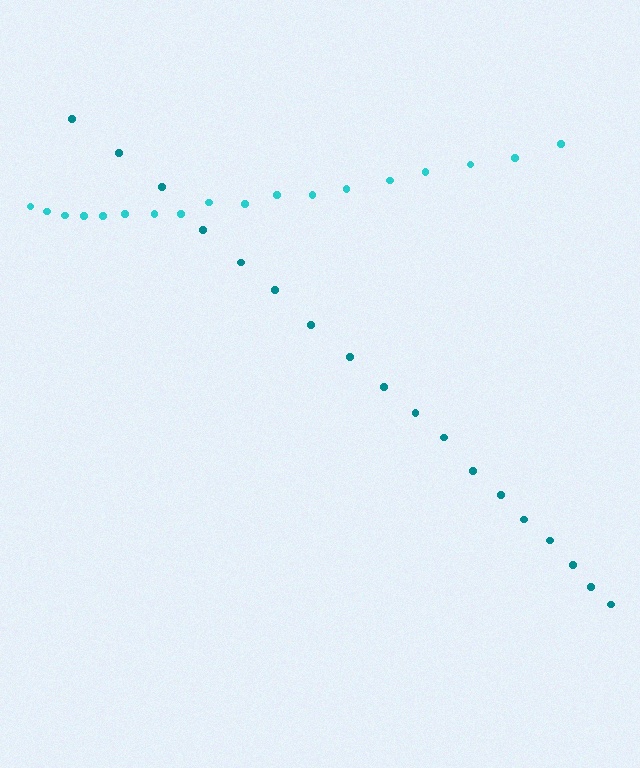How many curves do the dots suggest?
There are 2 distinct paths.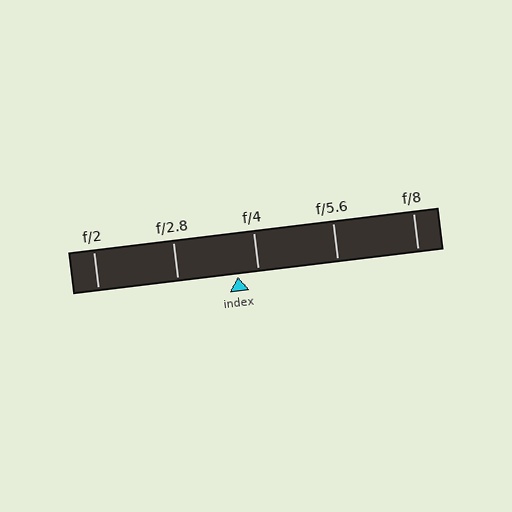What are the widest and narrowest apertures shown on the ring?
The widest aperture shown is f/2 and the narrowest is f/8.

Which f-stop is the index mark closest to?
The index mark is closest to f/4.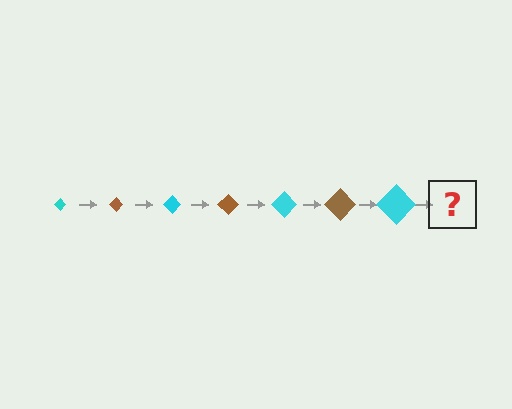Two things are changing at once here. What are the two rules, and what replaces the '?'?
The two rules are that the diamond grows larger each step and the color cycles through cyan and brown. The '?' should be a brown diamond, larger than the previous one.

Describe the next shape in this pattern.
It should be a brown diamond, larger than the previous one.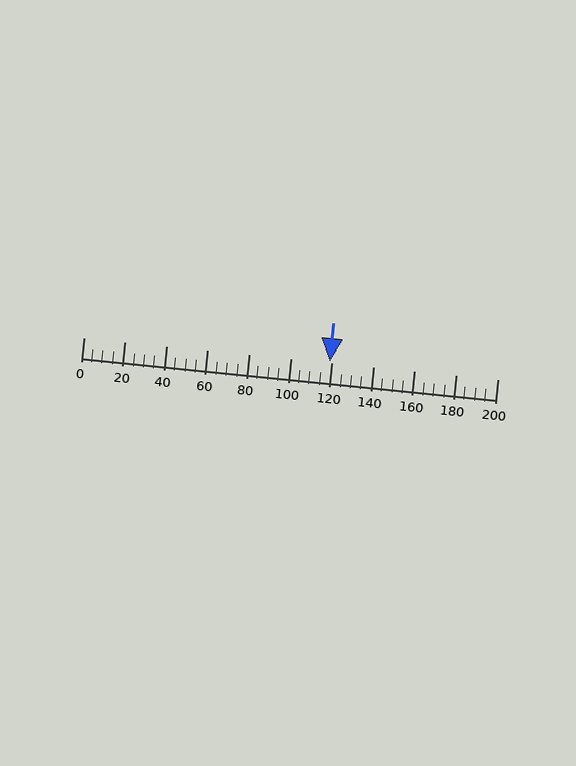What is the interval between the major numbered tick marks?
The major tick marks are spaced 20 units apart.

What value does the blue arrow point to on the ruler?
The blue arrow points to approximately 119.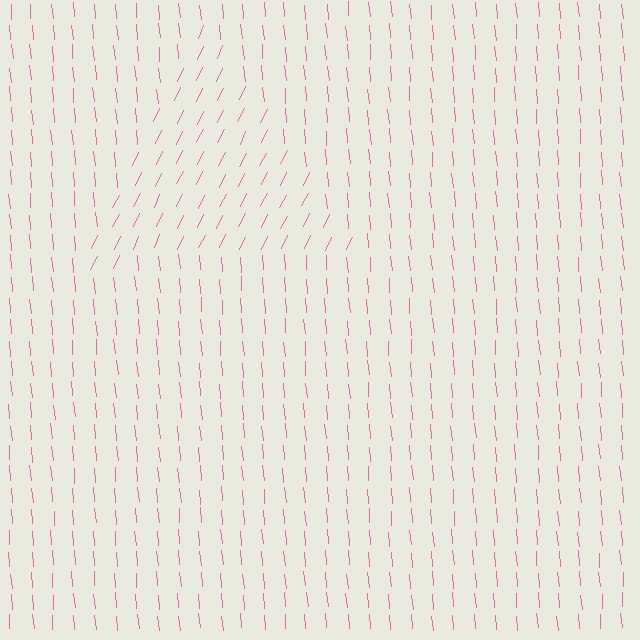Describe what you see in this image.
The image is filled with small pink line segments. A triangle region in the image has lines oriented differently from the surrounding lines, creating a visible texture boundary.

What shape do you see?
I see a triangle.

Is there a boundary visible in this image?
Yes, there is a texture boundary formed by a change in line orientation.